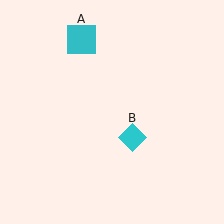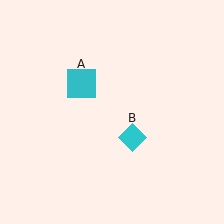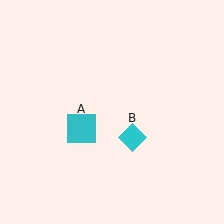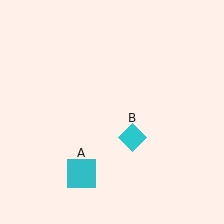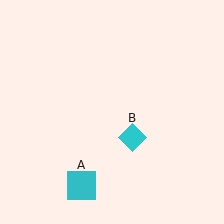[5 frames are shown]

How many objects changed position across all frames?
1 object changed position: cyan square (object A).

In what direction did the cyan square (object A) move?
The cyan square (object A) moved down.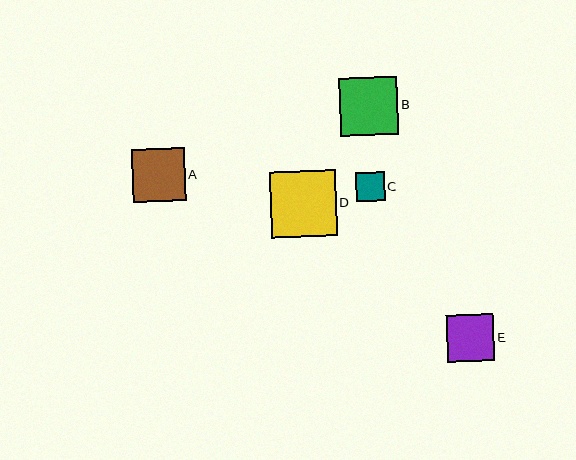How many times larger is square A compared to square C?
Square A is approximately 1.8 times the size of square C.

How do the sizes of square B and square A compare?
Square B and square A are approximately the same size.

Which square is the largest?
Square D is the largest with a size of approximately 66 pixels.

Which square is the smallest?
Square C is the smallest with a size of approximately 29 pixels.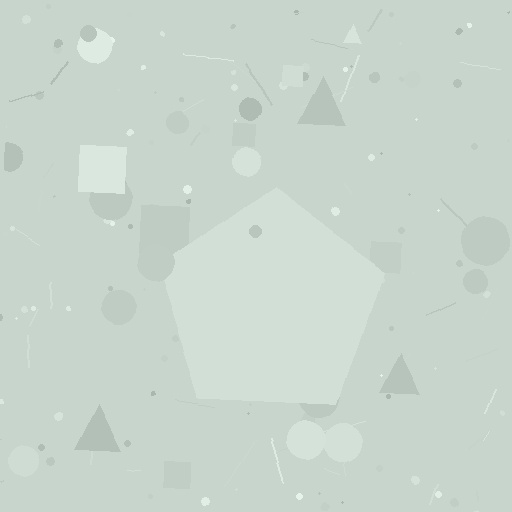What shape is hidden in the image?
A pentagon is hidden in the image.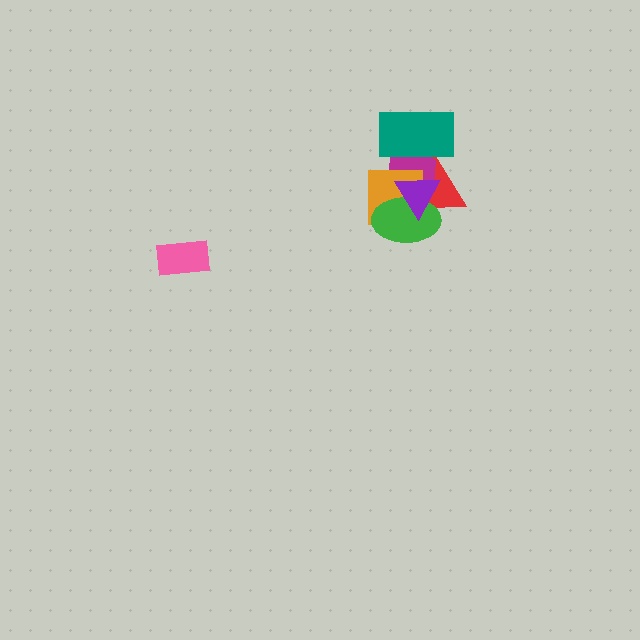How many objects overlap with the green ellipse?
4 objects overlap with the green ellipse.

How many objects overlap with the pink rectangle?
0 objects overlap with the pink rectangle.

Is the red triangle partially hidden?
Yes, it is partially covered by another shape.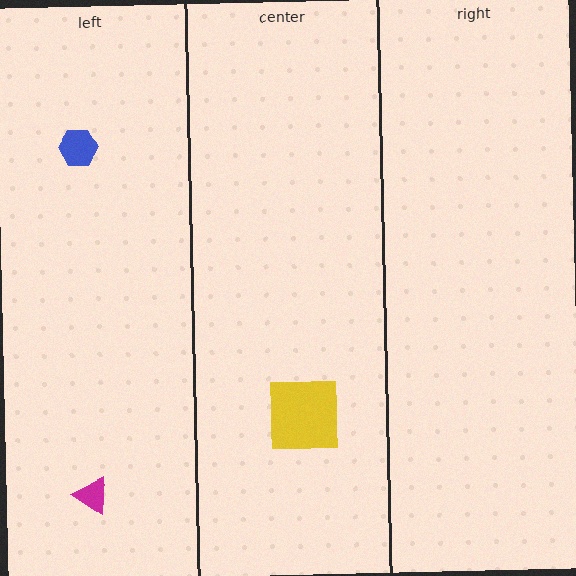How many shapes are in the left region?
2.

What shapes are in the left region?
The magenta triangle, the blue hexagon.